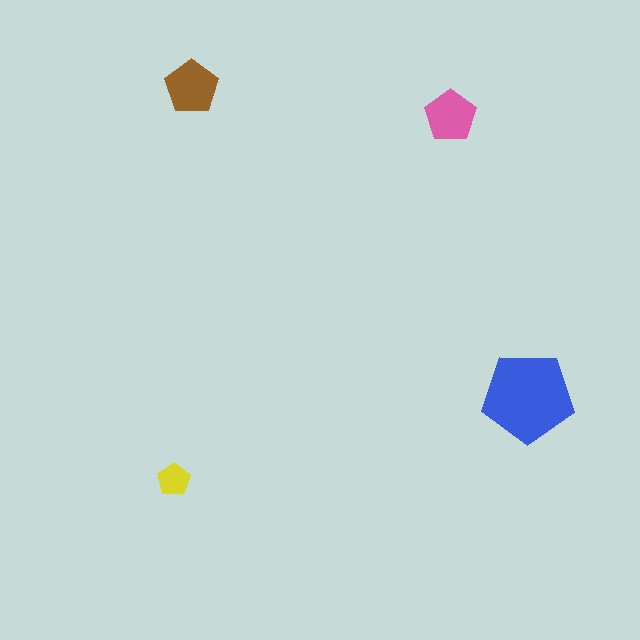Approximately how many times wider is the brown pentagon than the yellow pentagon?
About 1.5 times wider.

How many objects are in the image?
There are 4 objects in the image.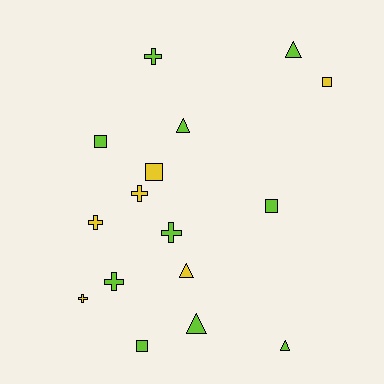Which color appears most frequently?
Lime, with 10 objects.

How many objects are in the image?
There are 16 objects.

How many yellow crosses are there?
There are 3 yellow crosses.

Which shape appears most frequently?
Cross, with 6 objects.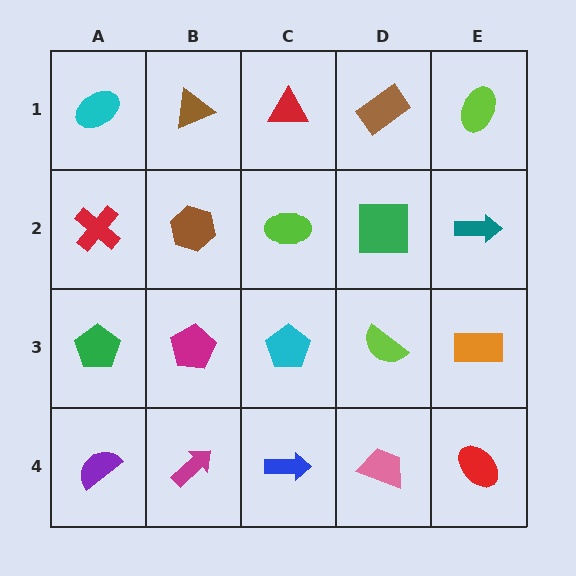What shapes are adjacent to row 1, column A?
A red cross (row 2, column A), a brown triangle (row 1, column B).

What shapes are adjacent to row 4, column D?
A lime semicircle (row 3, column D), a blue arrow (row 4, column C), a red ellipse (row 4, column E).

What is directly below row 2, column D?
A lime semicircle.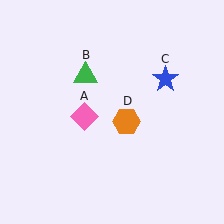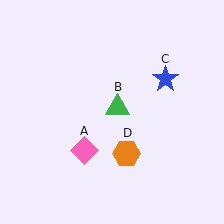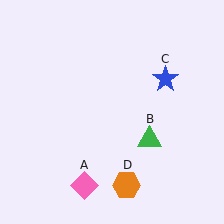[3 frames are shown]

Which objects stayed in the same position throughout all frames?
Blue star (object C) remained stationary.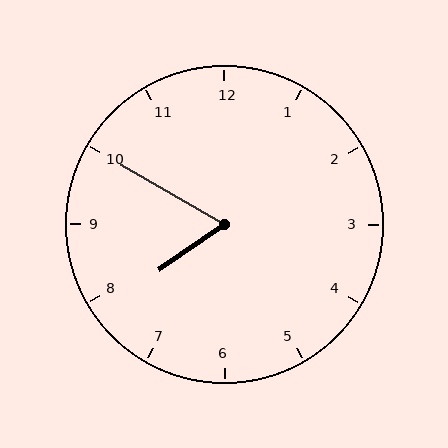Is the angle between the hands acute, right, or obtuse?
It is acute.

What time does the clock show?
7:50.